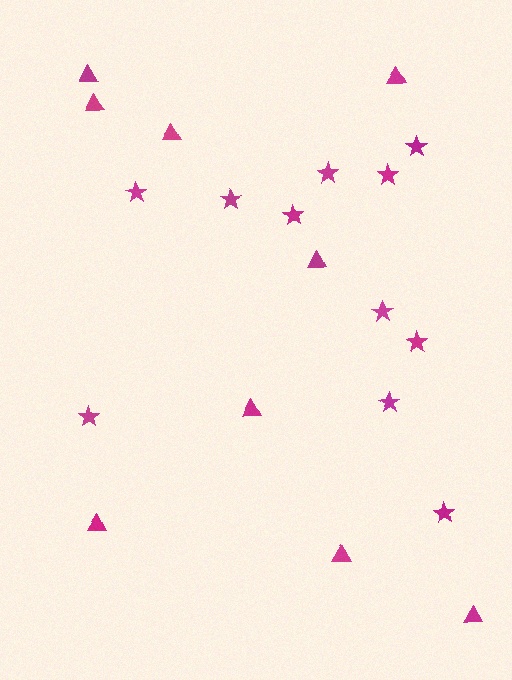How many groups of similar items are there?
There are 2 groups: one group of triangles (9) and one group of stars (11).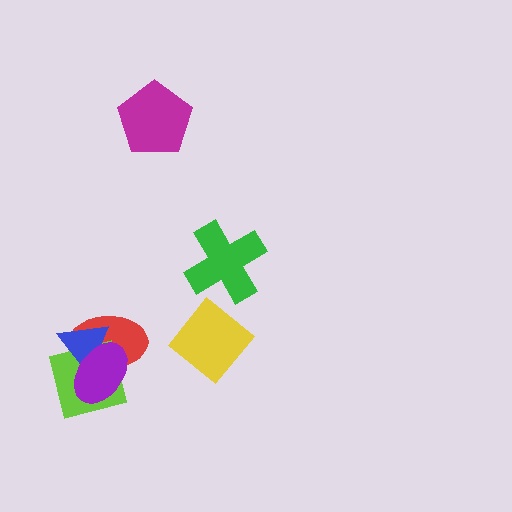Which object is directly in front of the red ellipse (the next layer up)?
The lime square is directly in front of the red ellipse.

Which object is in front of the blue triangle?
The purple ellipse is in front of the blue triangle.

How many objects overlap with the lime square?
3 objects overlap with the lime square.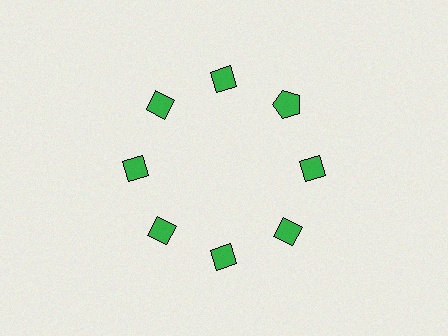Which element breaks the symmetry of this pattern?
The green pentagon at roughly the 2 o'clock position breaks the symmetry. All other shapes are green diamonds.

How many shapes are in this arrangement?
There are 8 shapes arranged in a ring pattern.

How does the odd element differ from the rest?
It has a different shape: pentagon instead of diamond.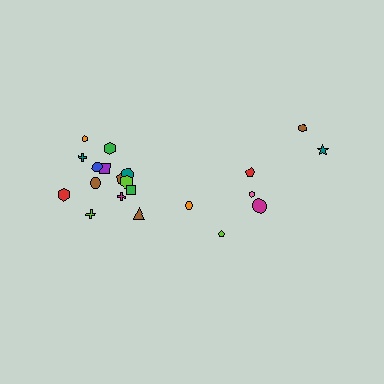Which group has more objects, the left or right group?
The left group.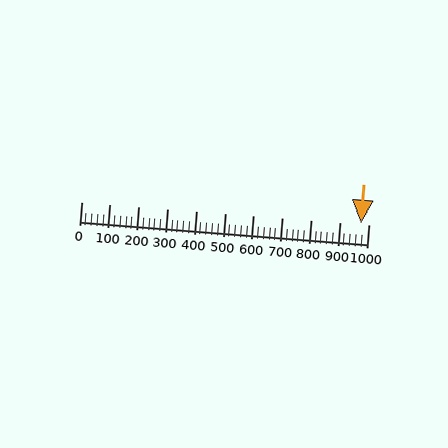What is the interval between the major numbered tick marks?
The major tick marks are spaced 100 units apart.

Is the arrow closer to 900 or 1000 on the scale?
The arrow is closer to 1000.